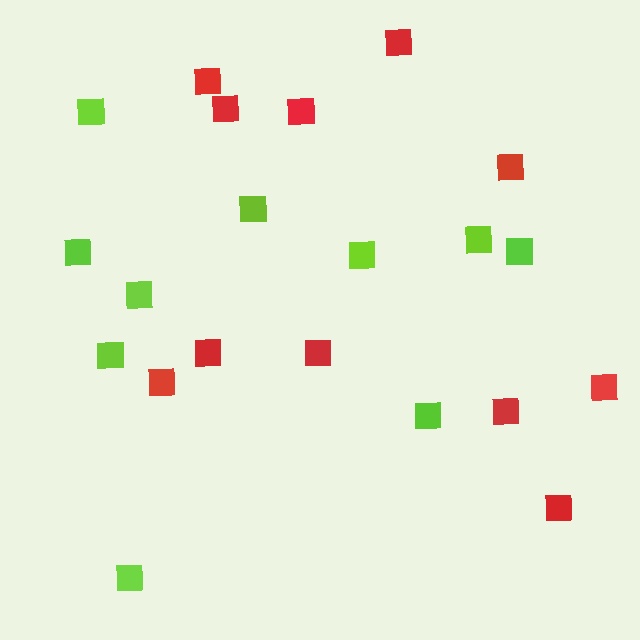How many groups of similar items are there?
There are 2 groups: one group of red squares (11) and one group of lime squares (10).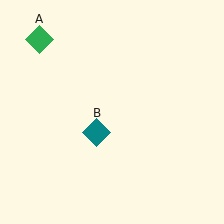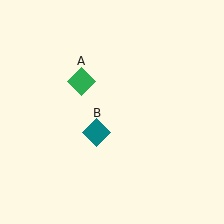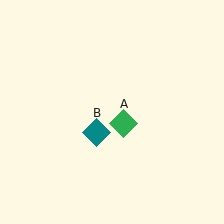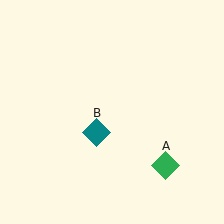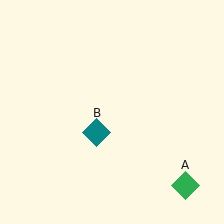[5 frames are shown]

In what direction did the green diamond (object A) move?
The green diamond (object A) moved down and to the right.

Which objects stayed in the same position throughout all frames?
Teal diamond (object B) remained stationary.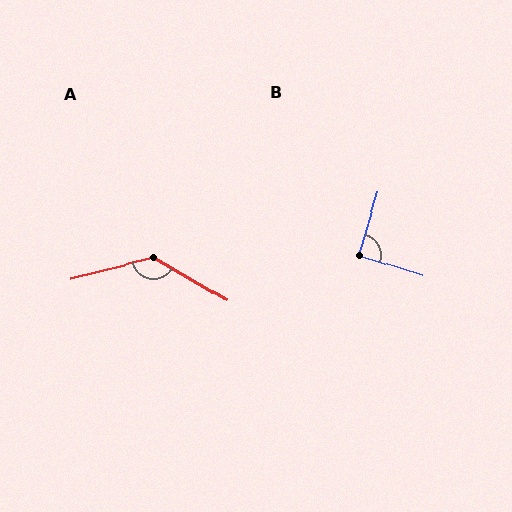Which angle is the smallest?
B, at approximately 91 degrees.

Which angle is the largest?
A, at approximately 136 degrees.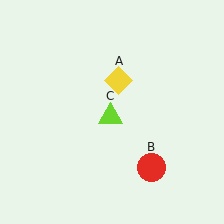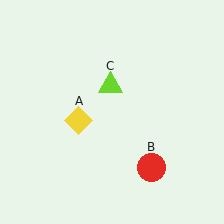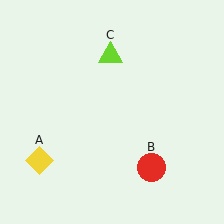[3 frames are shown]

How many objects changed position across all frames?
2 objects changed position: yellow diamond (object A), lime triangle (object C).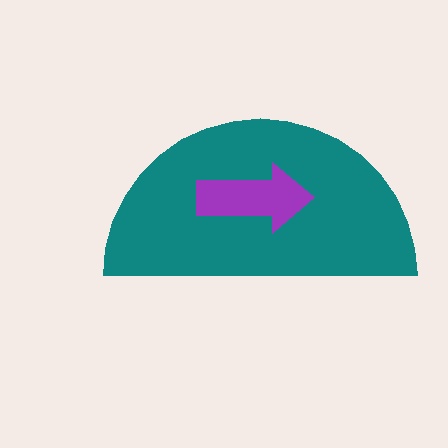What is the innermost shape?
The purple arrow.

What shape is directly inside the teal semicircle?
The purple arrow.